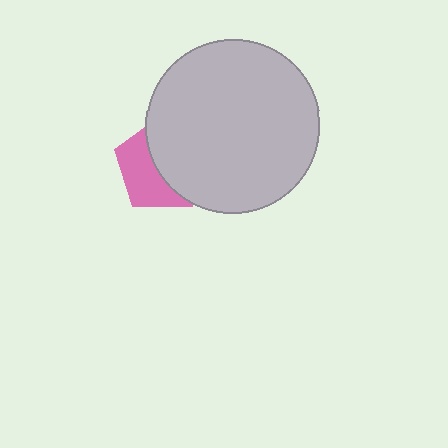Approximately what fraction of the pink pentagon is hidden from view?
Roughly 55% of the pink pentagon is hidden behind the light gray circle.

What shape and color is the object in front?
The object in front is a light gray circle.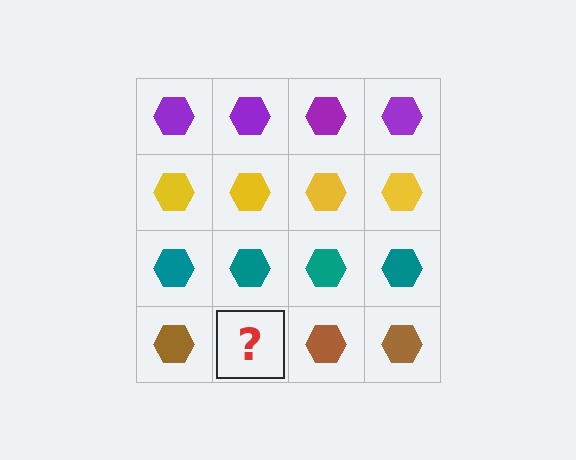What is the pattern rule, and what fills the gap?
The rule is that each row has a consistent color. The gap should be filled with a brown hexagon.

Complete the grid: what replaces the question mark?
The question mark should be replaced with a brown hexagon.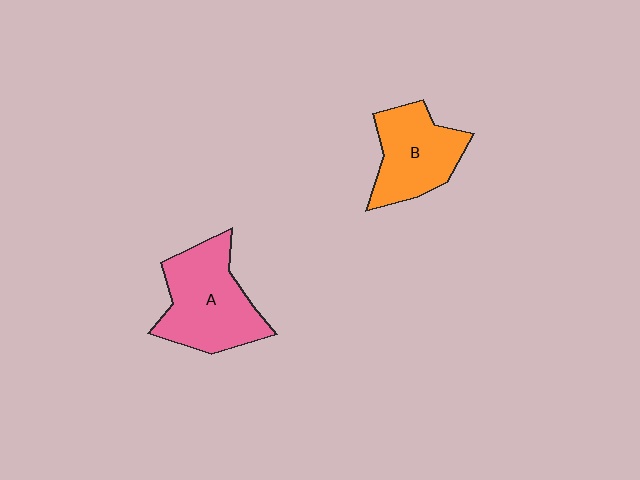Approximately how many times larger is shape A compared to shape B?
Approximately 1.2 times.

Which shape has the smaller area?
Shape B (orange).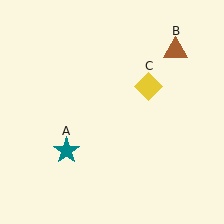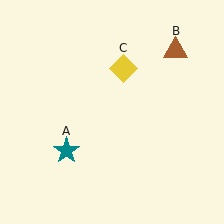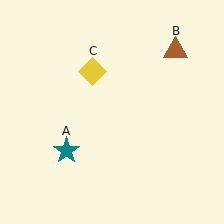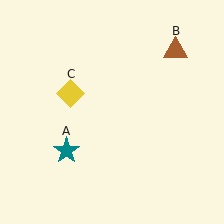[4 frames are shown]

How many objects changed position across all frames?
1 object changed position: yellow diamond (object C).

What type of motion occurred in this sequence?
The yellow diamond (object C) rotated counterclockwise around the center of the scene.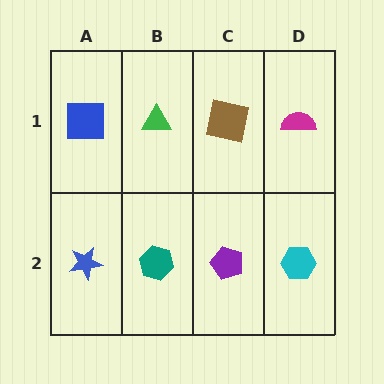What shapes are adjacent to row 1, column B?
A teal hexagon (row 2, column B), a blue square (row 1, column A), a brown square (row 1, column C).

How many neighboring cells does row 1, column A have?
2.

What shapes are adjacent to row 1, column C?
A purple pentagon (row 2, column C), a green triangle (row 1, column B), a magenta semicircle (row 1, column D).